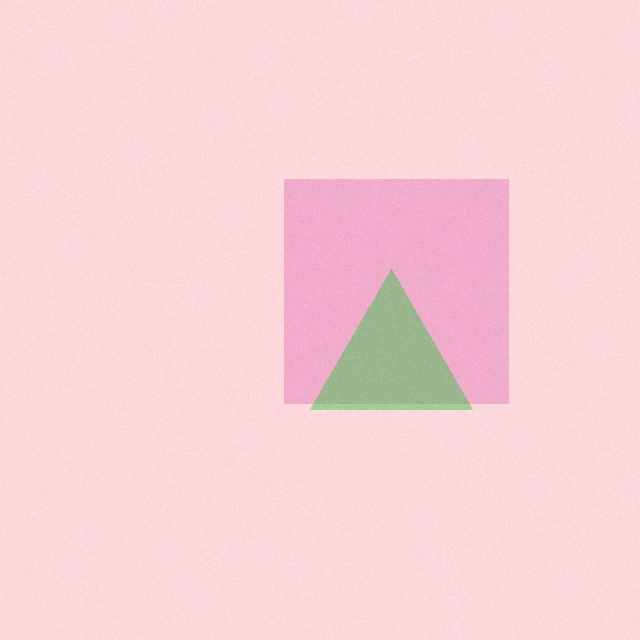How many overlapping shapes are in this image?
There are 2 overlapping shapes in the image.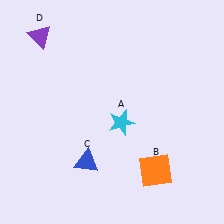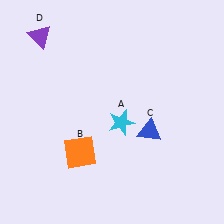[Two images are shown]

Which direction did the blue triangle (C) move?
The blue triangle (C) moved right.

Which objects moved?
The objects that moved are: the orange square (B), the blue triangle (C).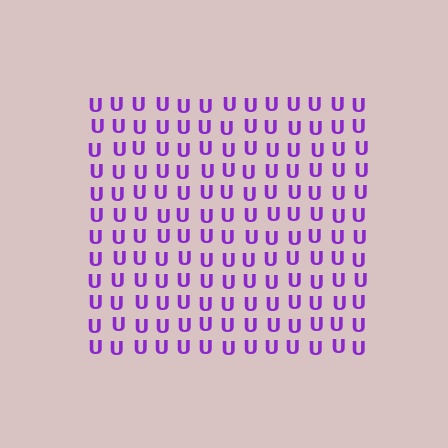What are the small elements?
The small elements are letter U's.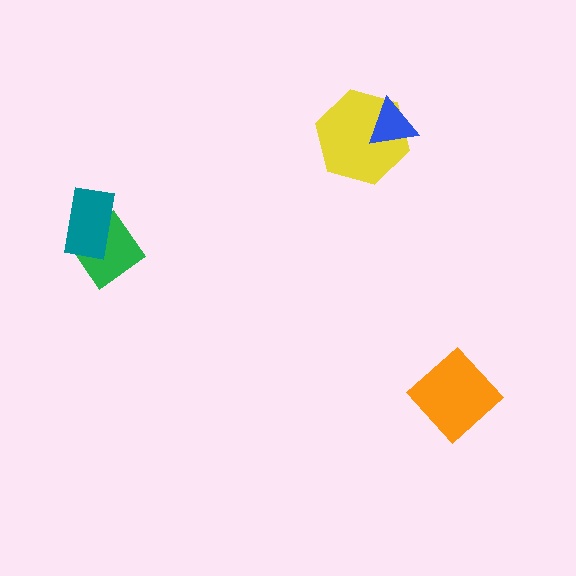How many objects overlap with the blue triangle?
1 object overlaps with the blue triangle.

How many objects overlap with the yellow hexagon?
1 object overlaps with the yellow hexagon.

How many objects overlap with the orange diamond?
0 objects overlap with the orange diamond.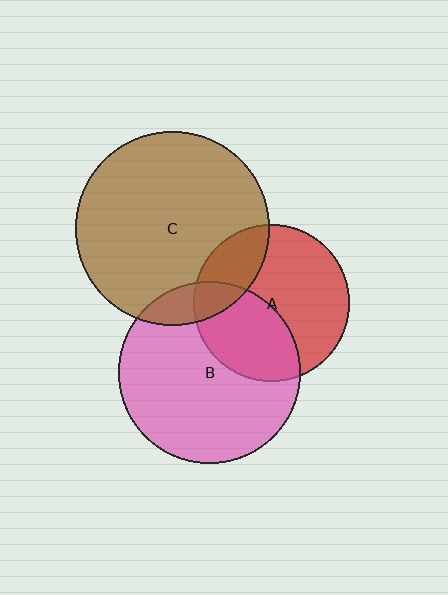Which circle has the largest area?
Circle C (brown).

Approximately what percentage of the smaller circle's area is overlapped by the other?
Approximately 20%.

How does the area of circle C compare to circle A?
Approximately 1.5 times.